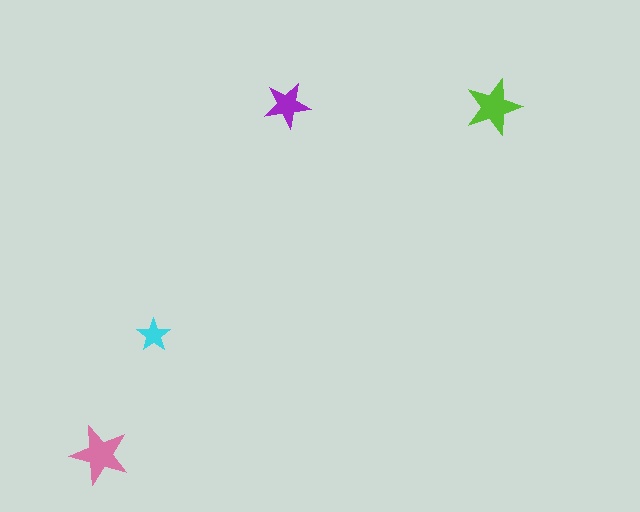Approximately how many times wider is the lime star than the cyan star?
About 1.5 times wider.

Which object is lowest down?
The pink star is bottommost.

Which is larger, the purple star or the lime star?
The lime one.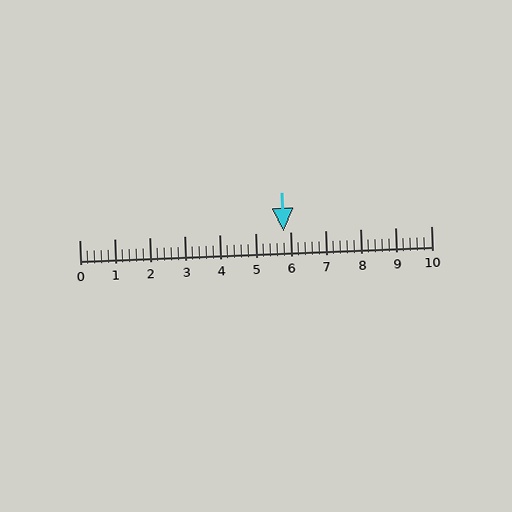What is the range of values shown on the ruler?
The ruler shows values from 0 to 10.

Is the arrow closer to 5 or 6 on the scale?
The arrow is closer to 6.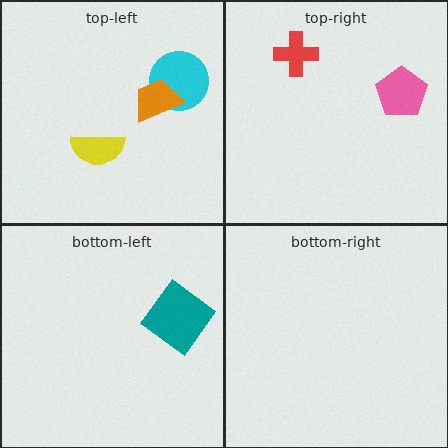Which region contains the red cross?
The top-right region.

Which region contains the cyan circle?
The top-left region.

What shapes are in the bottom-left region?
The teal diamond.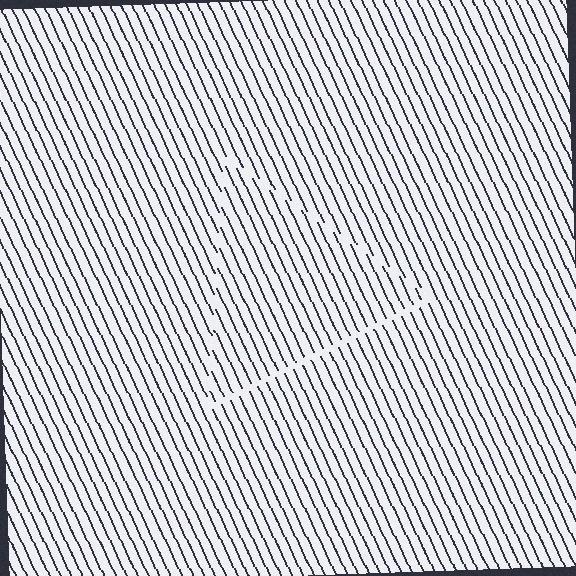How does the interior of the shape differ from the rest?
The interior of the shape contains the same grating, shifted by half a period — the contour is defined by the phase discontinuity where line-ends from the inner and outer gratings abut.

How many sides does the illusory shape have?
3 sides — the line-ends trace a triangle.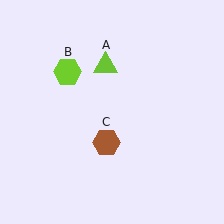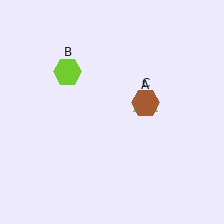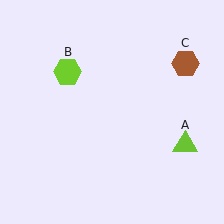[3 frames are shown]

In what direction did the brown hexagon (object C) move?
The brown hexagon (object C) moved up and to the right.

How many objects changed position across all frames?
2 objects changed position: lime triangle (object A), brown hexagon (object C).